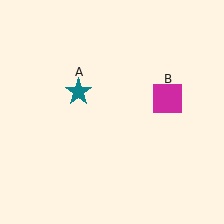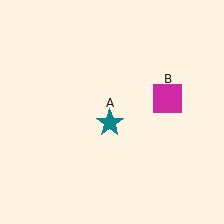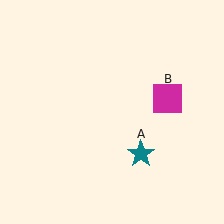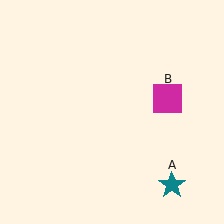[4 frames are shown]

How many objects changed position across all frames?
1 object changed position: teal star (object A).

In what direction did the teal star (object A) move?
The teal star (object A) moved down and to the right.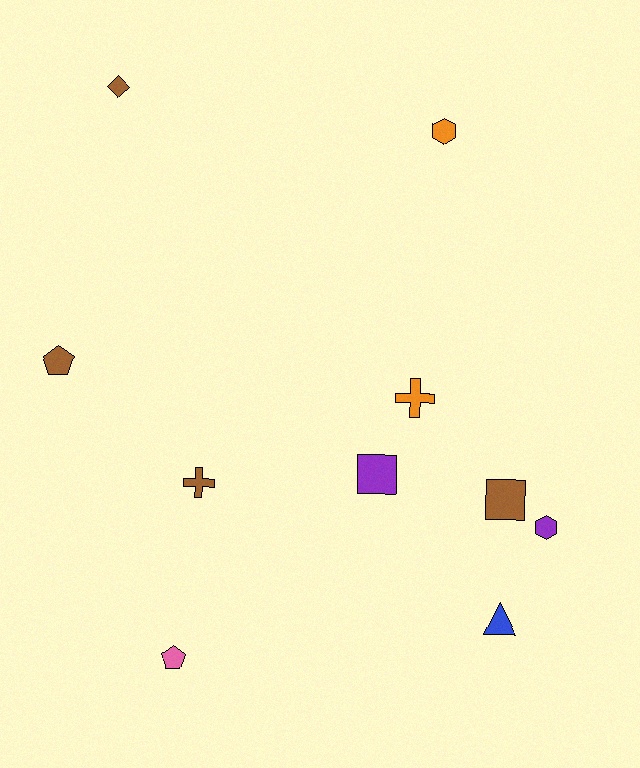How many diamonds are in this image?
There is 1 diamond.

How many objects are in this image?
There are 10 objects.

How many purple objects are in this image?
There are 2 purple objects.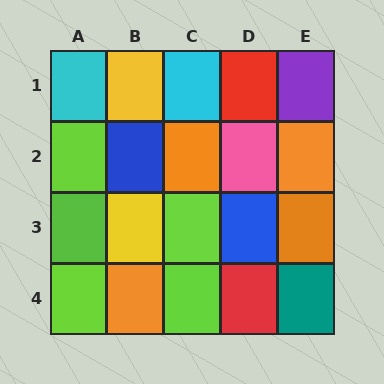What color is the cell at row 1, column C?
Cyan.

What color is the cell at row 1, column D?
Red.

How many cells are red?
2 cells are red.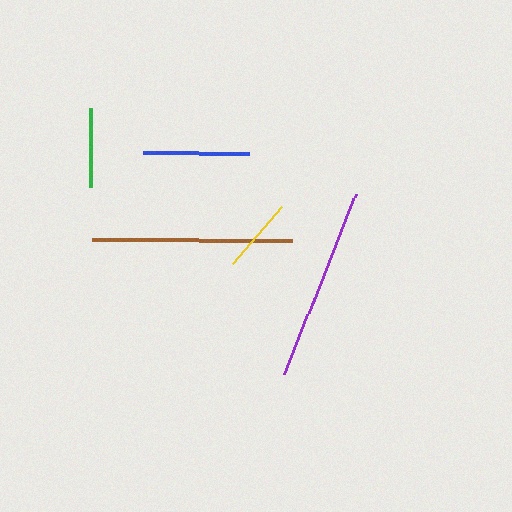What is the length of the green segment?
The green segment is approximately 79 pixels long.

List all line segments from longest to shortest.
From longest to shortest: brown, purple, blue, green, yellow.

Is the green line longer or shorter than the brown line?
The brown line is longer than the green line.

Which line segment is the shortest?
The yellow line is the shortest at approximately 75 pixels.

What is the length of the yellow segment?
The yellow segment is approximately 75 pixels long.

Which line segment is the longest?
The brown line is the longest at approximately 200 pixels.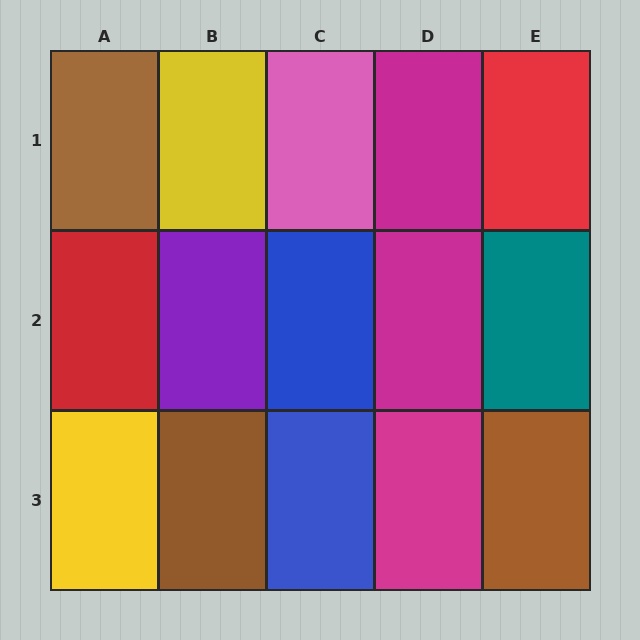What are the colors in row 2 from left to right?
Red, purple, blue, magenta, teal.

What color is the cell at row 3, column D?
Magenta.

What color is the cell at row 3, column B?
Brown.